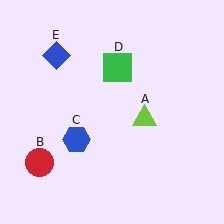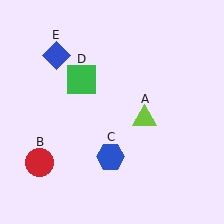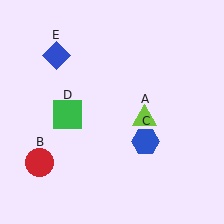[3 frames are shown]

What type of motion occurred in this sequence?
The blue hexagon (object C), green square (object D) rotated counterclockwise around the center of the scene.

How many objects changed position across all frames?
2 objects changed position: blue hexagon (object C), green square (object D).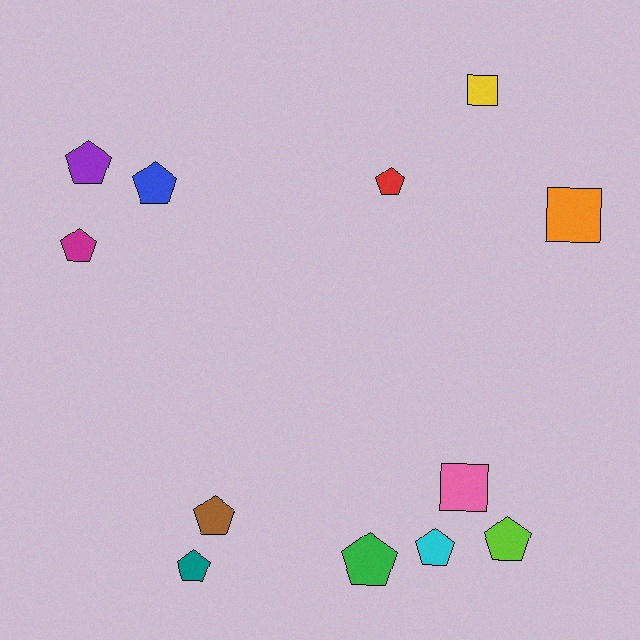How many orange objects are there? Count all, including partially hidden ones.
There is 1 orange object.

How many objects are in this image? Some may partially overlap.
There are 12 objects.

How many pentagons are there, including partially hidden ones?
There are 9 pentagons.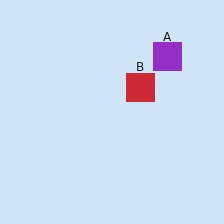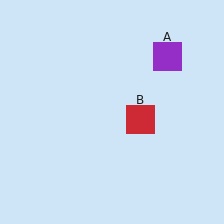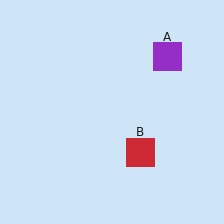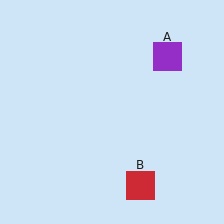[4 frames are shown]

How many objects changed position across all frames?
1 object changed position: red square (object B).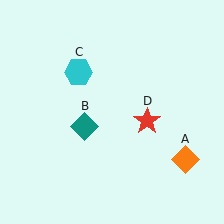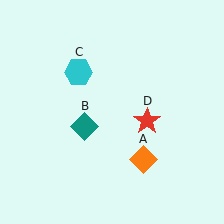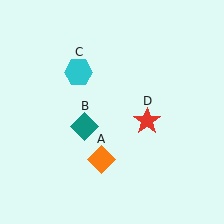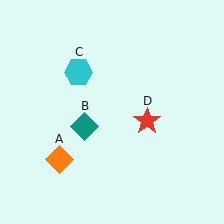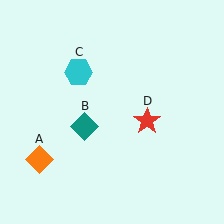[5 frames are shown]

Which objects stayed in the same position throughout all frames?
Teal diamond (object B) and cyan hexagon (object C) and red star (object D) remained stationary.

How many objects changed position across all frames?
1 object changed position: orange diamond (object A).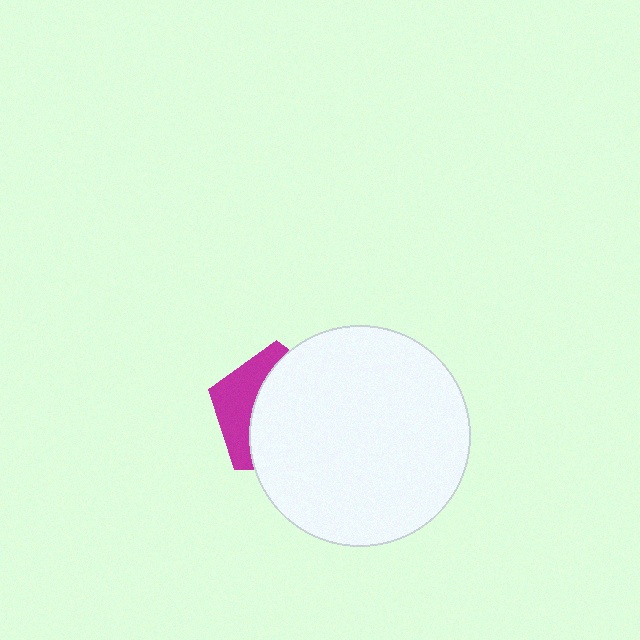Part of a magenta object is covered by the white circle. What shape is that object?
It is a pentagon.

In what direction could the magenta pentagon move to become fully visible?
The magenta pentagon could move left. That would shift it out from behind the white circle entirely.